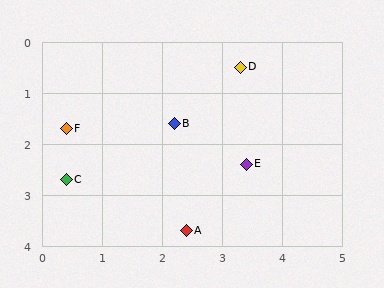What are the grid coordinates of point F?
Point F is at approximately (0.4, 1.7).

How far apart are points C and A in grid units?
Points C and A are about 2.2 grid units apart.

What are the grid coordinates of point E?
Point E is at approximately (3.4, 2.4).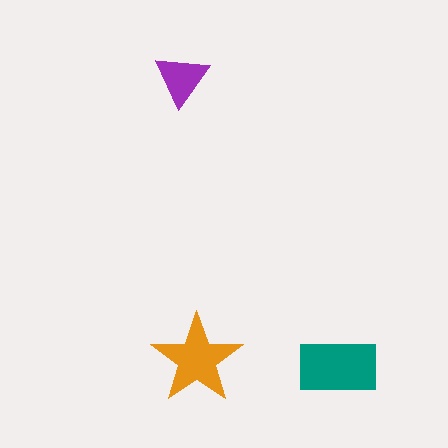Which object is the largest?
The teal rectangle.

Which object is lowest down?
The teal rectangle is bottommost.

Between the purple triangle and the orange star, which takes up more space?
The orange star.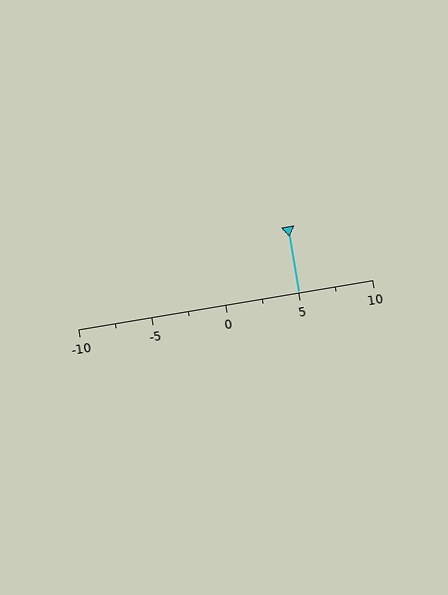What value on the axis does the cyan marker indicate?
The marker indicates approximately 5.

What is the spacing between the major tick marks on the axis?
The major ticks are spaced 5 apart.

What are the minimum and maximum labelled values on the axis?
The axis runs from -10 to 10.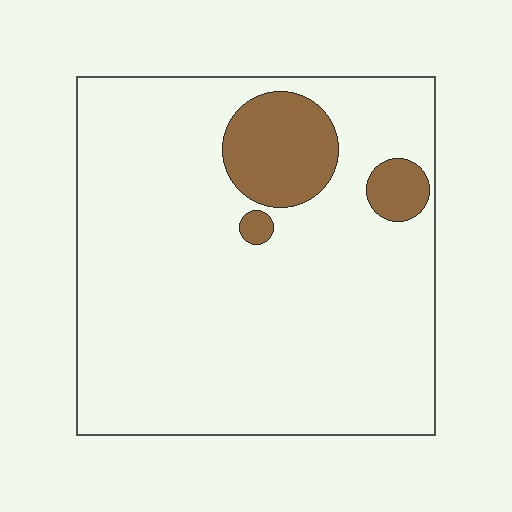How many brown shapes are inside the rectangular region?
3.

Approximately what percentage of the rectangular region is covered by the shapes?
Approximately 10%.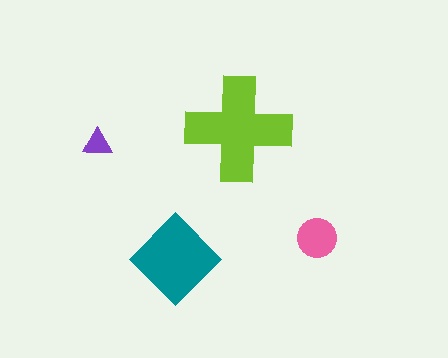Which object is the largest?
The lime cross.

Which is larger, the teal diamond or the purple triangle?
The teal diamond.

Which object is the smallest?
The purple triangle.